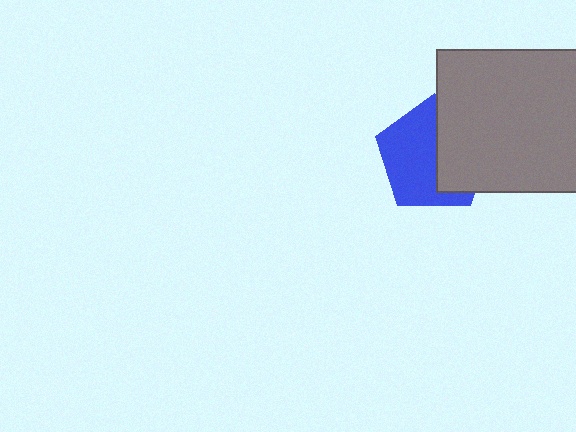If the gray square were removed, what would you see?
You would see the complete blue pentagon.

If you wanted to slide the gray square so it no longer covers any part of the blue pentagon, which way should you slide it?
Slide it right — that is the most direct way to separate the two shapes.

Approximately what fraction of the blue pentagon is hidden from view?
Roughly 43% of the blue pentagon is hidden behind the gray square.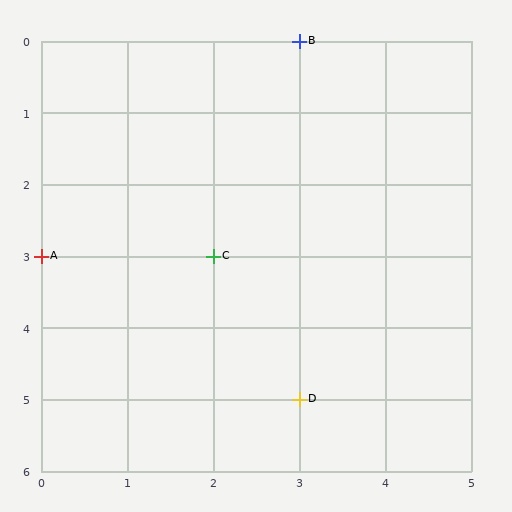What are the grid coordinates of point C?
Point C is at grid coordinates (2, 3).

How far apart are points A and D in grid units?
Points A and D are 3 columns and 2 rows apart (about 3.6 grid units diagonally).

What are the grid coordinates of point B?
Point B is at grid coordinates (3, 0).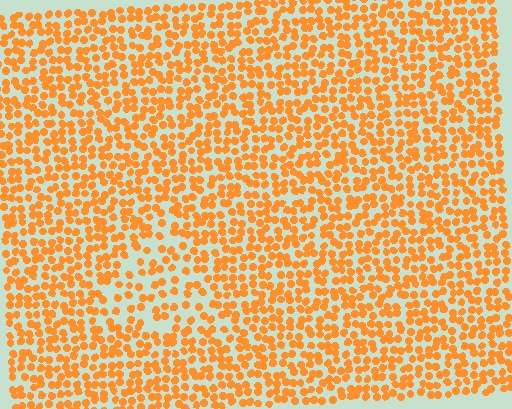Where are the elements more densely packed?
The elements are more densely packed outside the triangle boundary.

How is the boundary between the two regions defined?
The boundary is defined by a change in element density (approximately 1.7x ratio). All elements are the same color, size, and shape.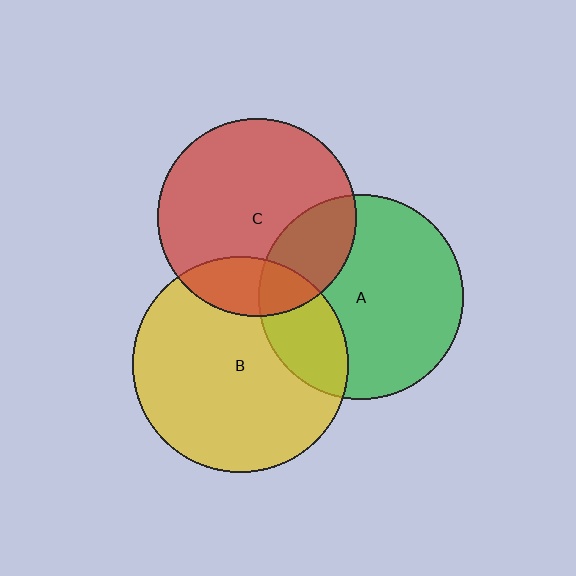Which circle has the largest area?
Circle B (yellow).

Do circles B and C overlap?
Yes.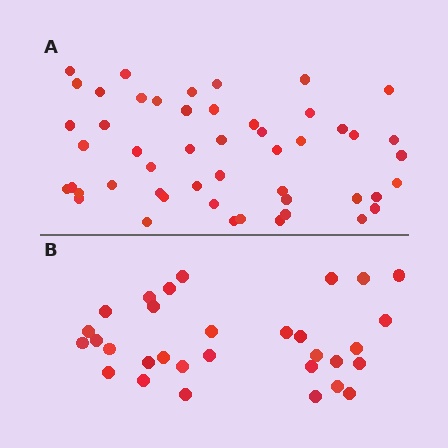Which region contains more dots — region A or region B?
Region A (the top region) has more dots.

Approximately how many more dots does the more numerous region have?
Region A has approximately 20 more dots than region B.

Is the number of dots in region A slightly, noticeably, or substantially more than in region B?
Region A has substantially more. The ratio is roughly 1.6 to 1.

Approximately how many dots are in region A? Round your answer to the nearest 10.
About 50 dots.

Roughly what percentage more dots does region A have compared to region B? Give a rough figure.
About 60% more.